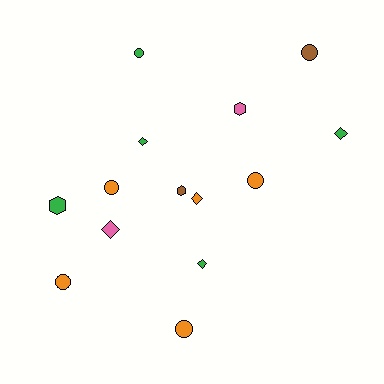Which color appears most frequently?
Green, with 5 objects.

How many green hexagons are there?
There is 1 green hexagon.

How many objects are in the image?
There are 14 objects.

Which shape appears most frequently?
Circle, with 6 objects.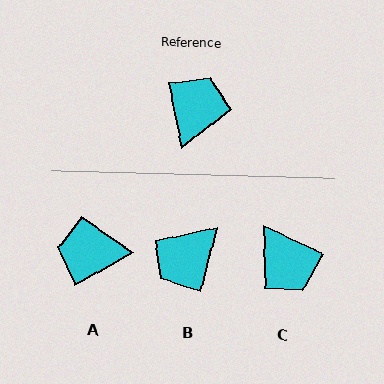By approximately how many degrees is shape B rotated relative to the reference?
Approximately 154 degrees counter-clockwise.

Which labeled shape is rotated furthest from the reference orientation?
B, about 154 degrees away.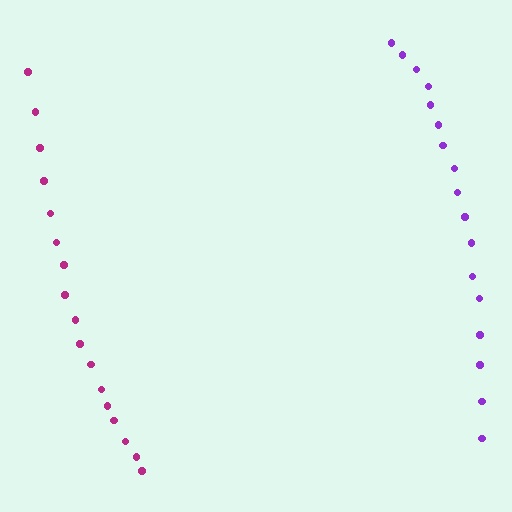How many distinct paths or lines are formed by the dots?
There are 2 distinct paths.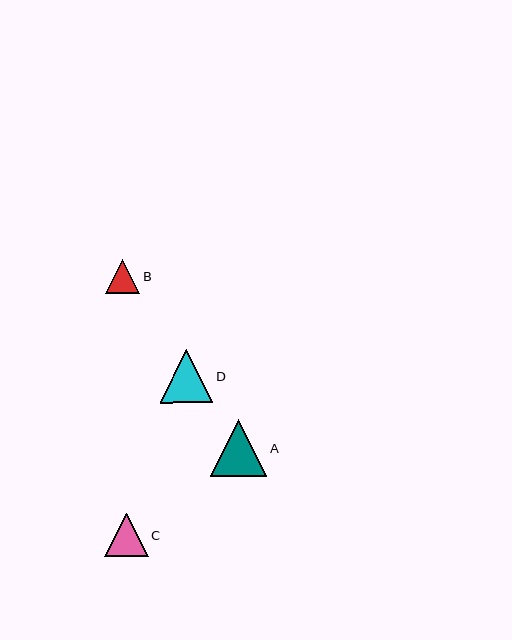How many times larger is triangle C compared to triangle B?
Triangle C is approximately 1.3 times the size of triangle B.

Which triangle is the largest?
Triangle A is the largest with a size of approximately 57 pixels.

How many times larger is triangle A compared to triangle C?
Triangle A is approximately 1.3 times the size of triangle C.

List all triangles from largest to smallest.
From largest to smallest: A, D, C, B.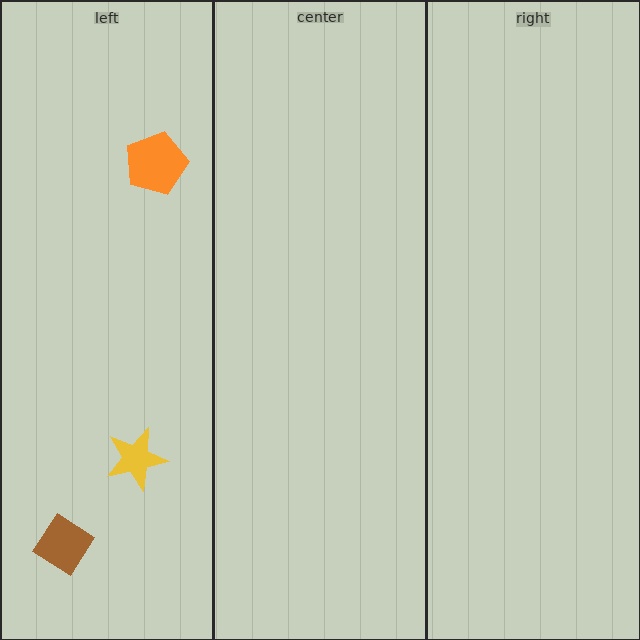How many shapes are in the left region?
3.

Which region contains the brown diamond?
The left region.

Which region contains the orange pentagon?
The left region.